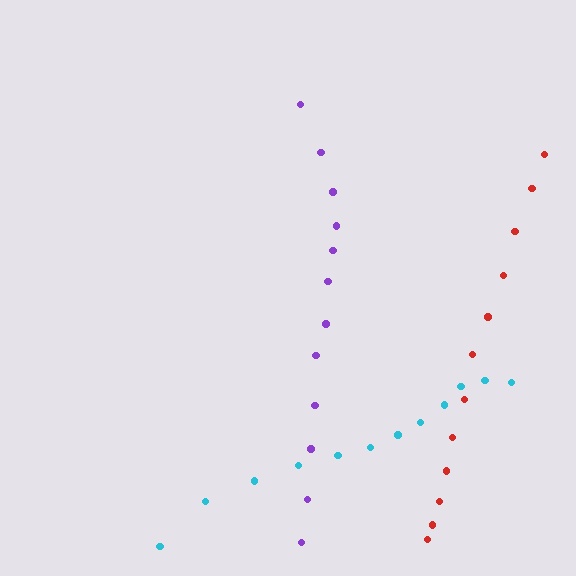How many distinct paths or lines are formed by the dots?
There are 3 distinct paths.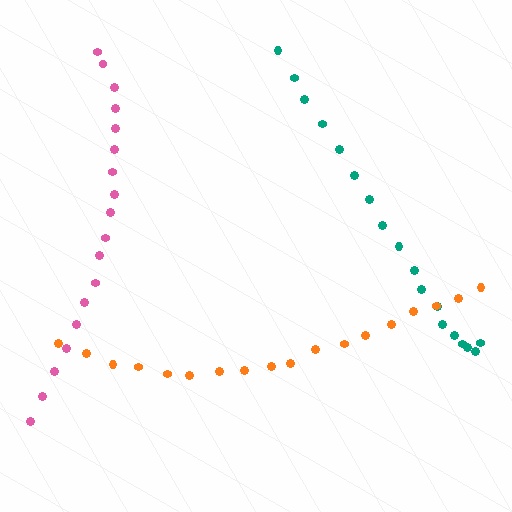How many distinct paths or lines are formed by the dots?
There are 3 distinct paths.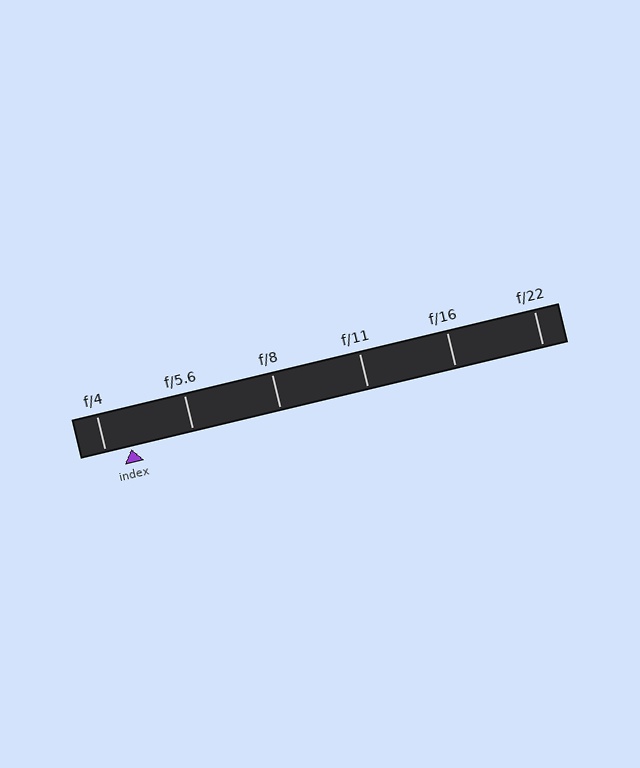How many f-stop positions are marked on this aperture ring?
There are 6 f-stop positions marked.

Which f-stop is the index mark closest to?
The index mark is closest to f/4.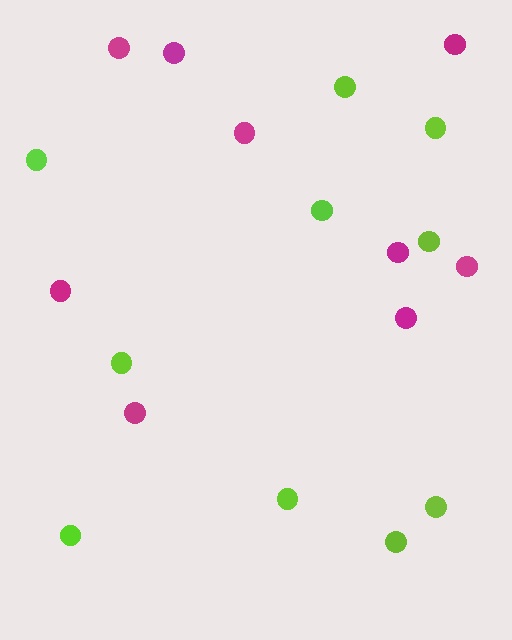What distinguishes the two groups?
There are 2 groups: one group of lime circles (10) and one group of magenta circles (9).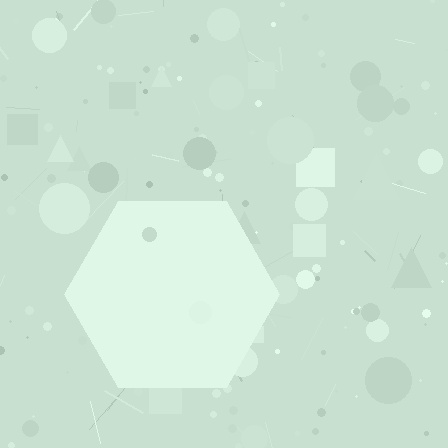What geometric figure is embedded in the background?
A hexagon is embedded in the background.